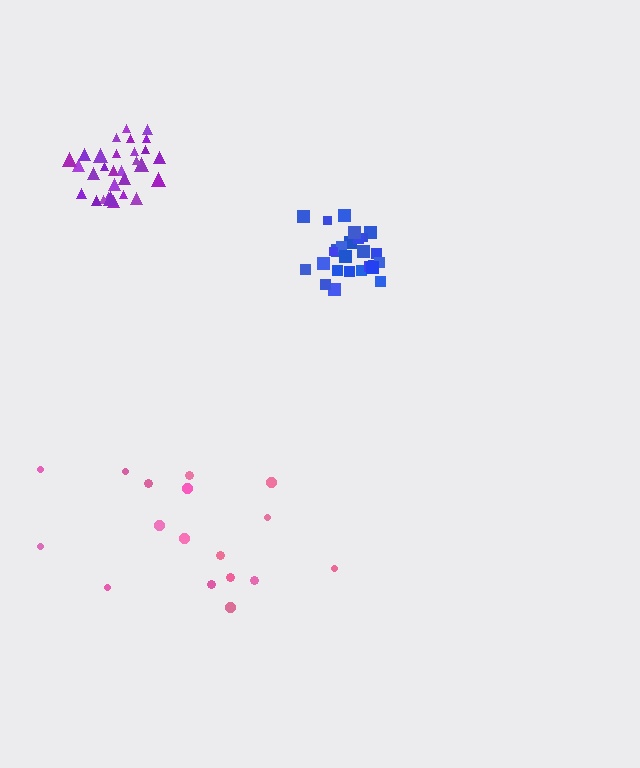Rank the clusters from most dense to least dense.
blue, purple, pink.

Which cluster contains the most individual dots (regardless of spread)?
Purple (30).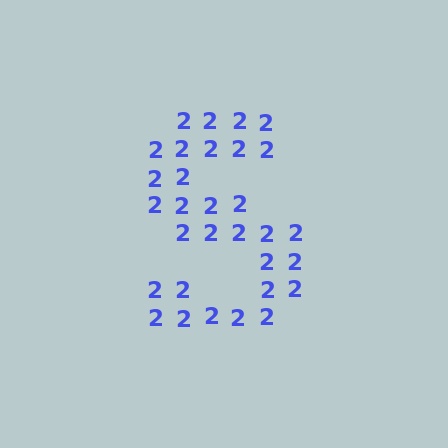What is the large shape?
The large shape is the letter S.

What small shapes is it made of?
It is made of small digit 2's.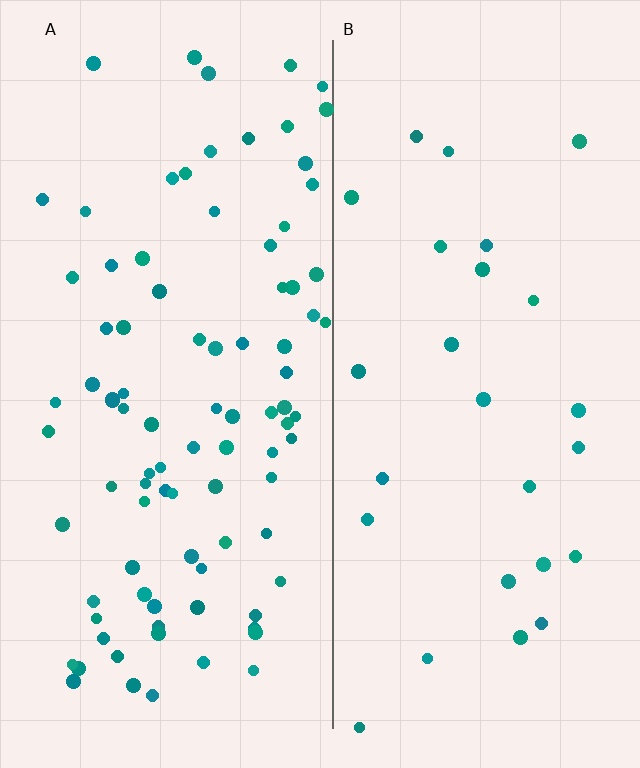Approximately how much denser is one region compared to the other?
Approximately 3.4× — region A over region B.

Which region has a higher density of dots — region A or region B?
A (the left).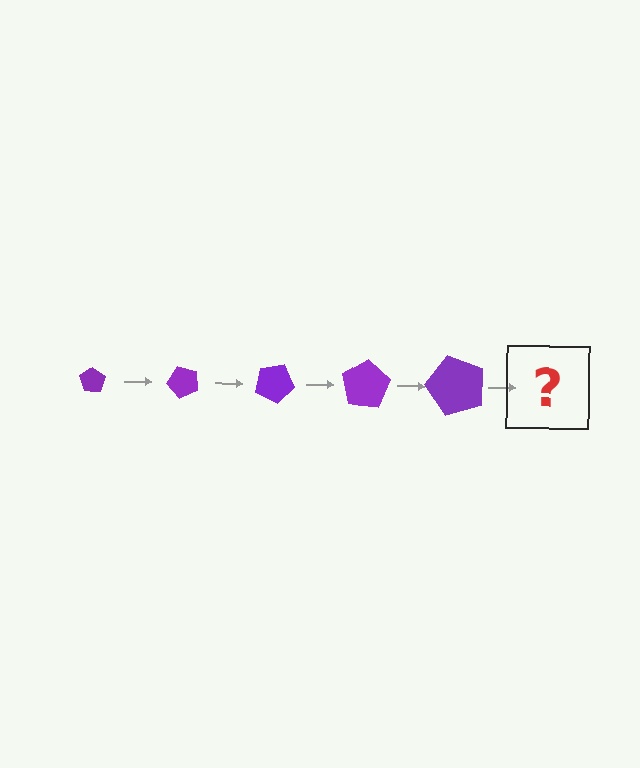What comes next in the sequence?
The next element should be a pentagon, larger than the previous one and rotated 250 degrees from the start.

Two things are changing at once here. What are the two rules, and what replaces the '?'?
The two rules are that the pentagon grows larger each step and it rotates 50 degrees each step. The '?' should be a pentagon, larger than the previous one and rotated 250 degrees from the start.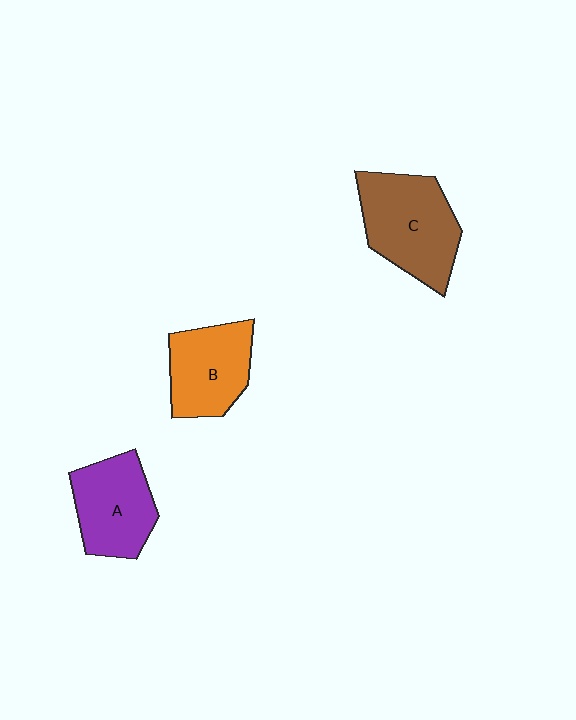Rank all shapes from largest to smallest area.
From largest to smallest: C (brown), A (purple), B (orange).